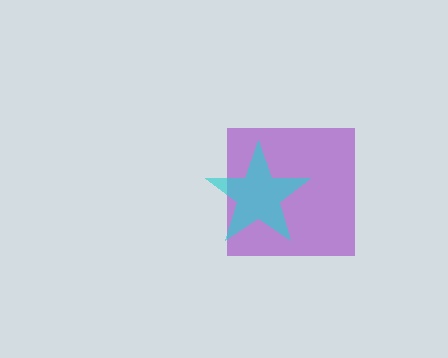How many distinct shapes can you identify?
There are 2 distinct shapes: a purple square, a cyan star.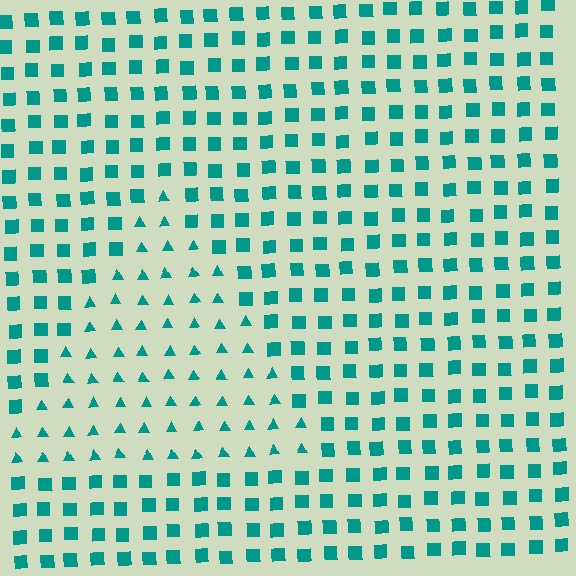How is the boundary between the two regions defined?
The boundary is defined by a change in element shape: triangles inside vs. squares outside. All elements share the same color and spacing.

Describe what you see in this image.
The image is filled with small teal elements arranged in a uniform grid. A triangle-shaped region contains triangles, while the surrounding area contains squares. The boundary is defined purely by the change in element shape.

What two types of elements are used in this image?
The image uses triangles inside the triangle region and squares outside it.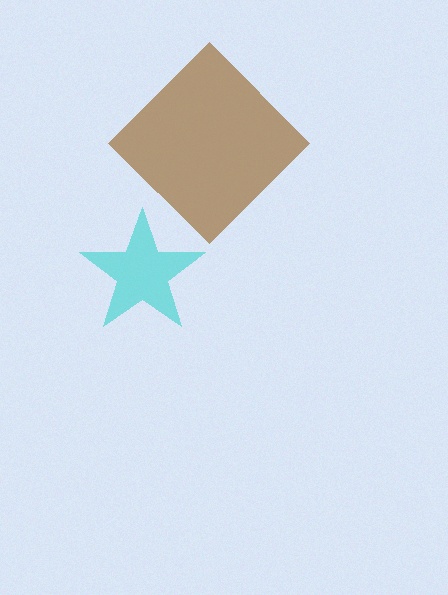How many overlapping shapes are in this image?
There are 2 overlapping shapes in the image.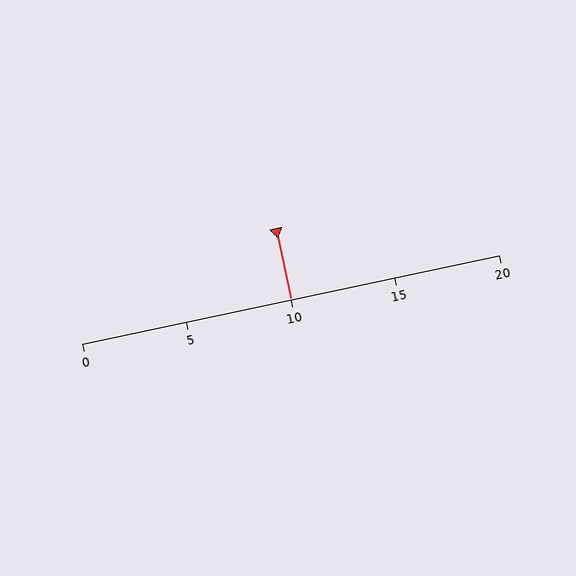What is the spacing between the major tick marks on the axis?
The major ticks are spaced 5 apart.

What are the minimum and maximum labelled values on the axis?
The axis runs from 0 to 20.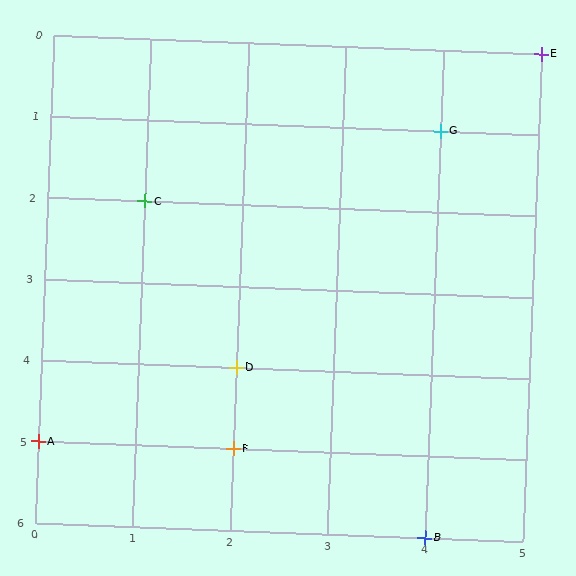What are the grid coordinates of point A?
Point A is at grid coordinates (0, 5).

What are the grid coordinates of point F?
Point F is at grid coordinates (2, 5).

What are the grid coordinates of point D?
Point D is at grid coordinates (2, 4).